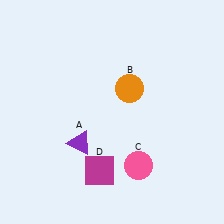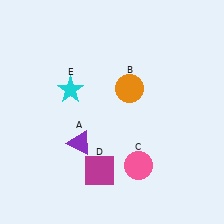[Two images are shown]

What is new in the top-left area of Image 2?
A cyan star (E) was added in the top-left area of Image 2.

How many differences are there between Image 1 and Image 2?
There is 1 difference between the two images.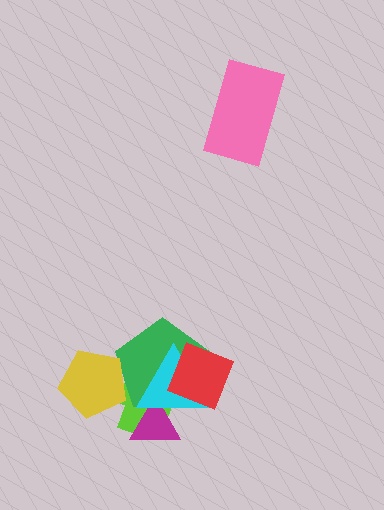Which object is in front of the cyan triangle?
The red square is in front of the cyan triangle.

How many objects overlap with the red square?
2 objects overlap with the red square.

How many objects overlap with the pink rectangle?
0 objects overlap with the pink rectangle.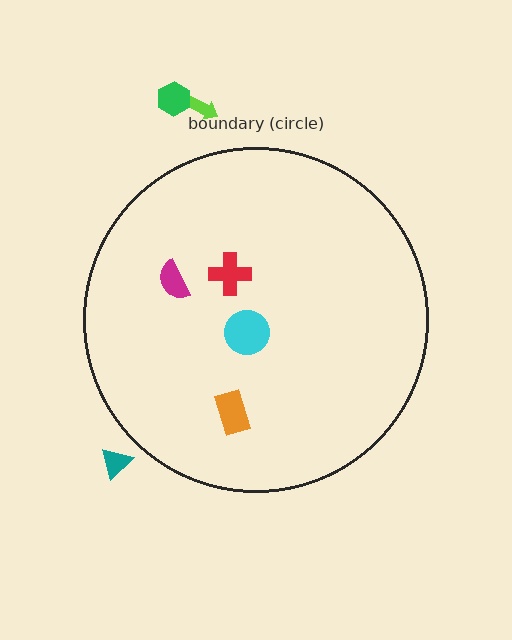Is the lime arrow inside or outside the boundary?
Outside.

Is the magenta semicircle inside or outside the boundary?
Inside.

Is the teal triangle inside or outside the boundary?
Outside.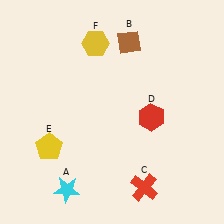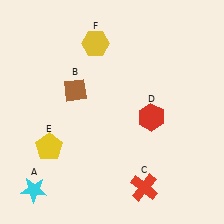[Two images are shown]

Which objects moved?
The objects that moved are: the cyan star (A), the brown diamond (B).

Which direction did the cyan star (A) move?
The cyan star (A) moved left.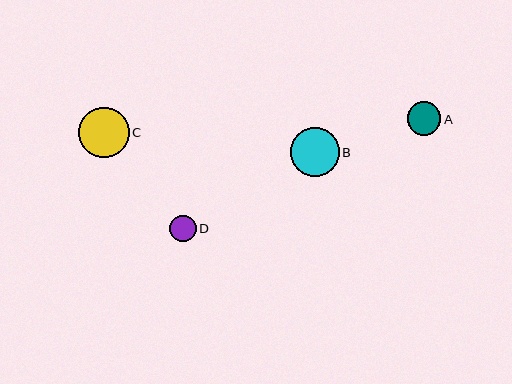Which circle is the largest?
Circle C is the largest with a size of approximately 51 pixels.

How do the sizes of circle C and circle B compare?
Circle C and circle B are approximately the same size.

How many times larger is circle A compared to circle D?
Circle A is approximately 1.3 times the size of circle D.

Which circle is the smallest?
Circle D is the smallest with a size of approximately 26 pixels.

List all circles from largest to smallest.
From largest to smallest: C, B, A, D.